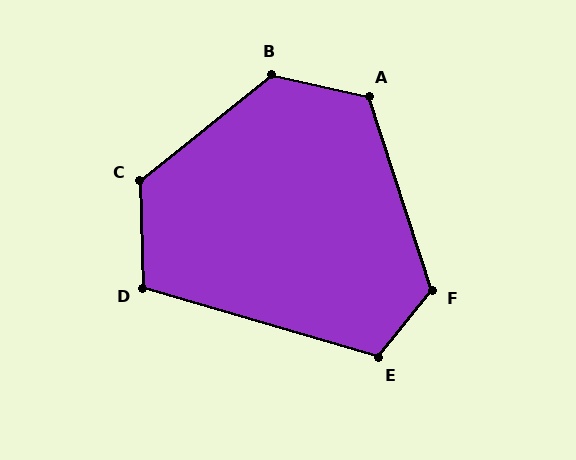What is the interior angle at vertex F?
Approximately 123 degrees (obtuse).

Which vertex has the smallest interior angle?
D, at approximately 108 degrees.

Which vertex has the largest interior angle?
B, at approximately 128 degrees.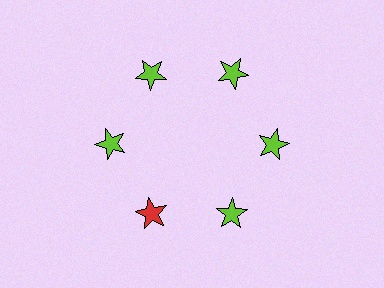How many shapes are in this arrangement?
There are 6 shapes arranged in a ring pattern.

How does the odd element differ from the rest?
It has a different color: red instead of lime.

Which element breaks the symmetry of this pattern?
The red star at roughly the 7 o'clock position breaks the symmetry. All other shapes are lime stars.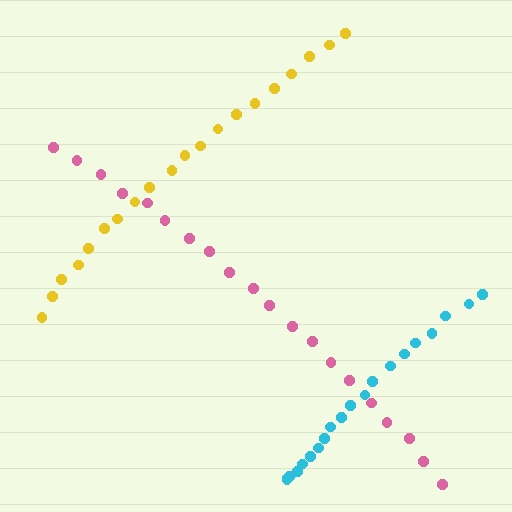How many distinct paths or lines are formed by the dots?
There are 3 distinct paths.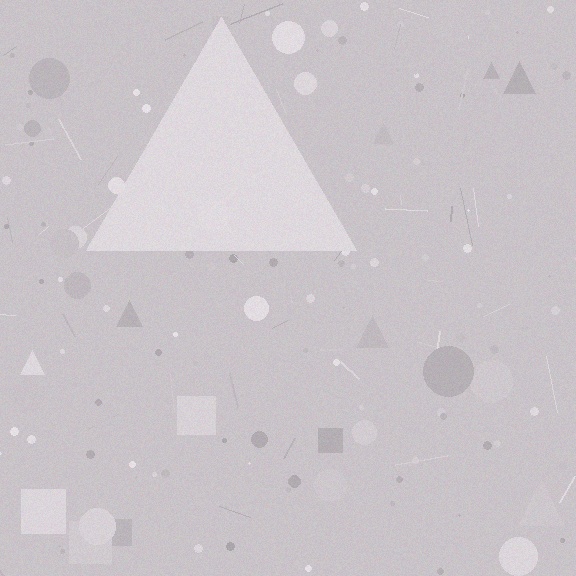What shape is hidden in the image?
A triangle is hidden in the image.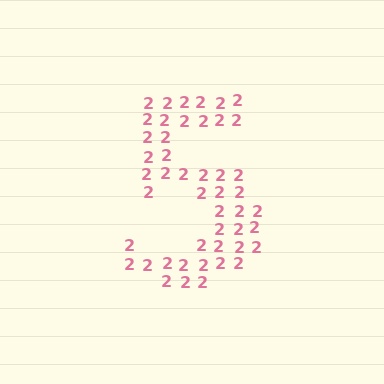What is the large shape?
The large shape is the digit 5.